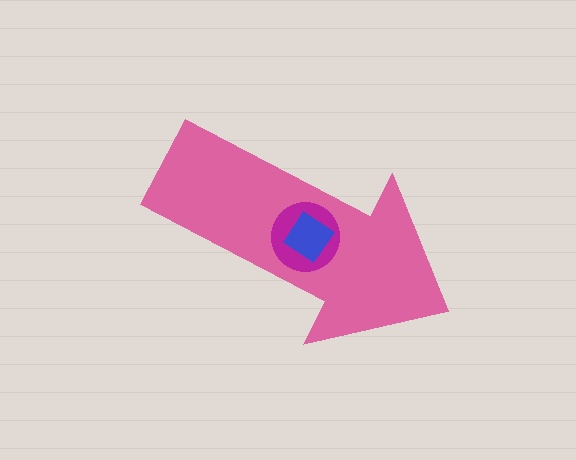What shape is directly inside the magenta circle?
The blue diamond.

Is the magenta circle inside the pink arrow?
Yes.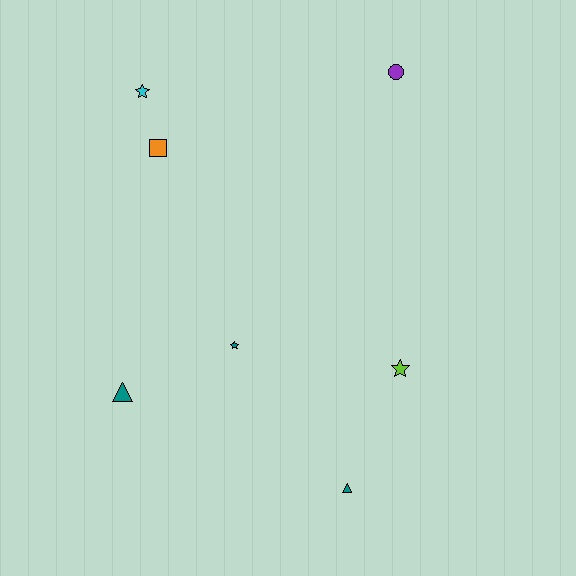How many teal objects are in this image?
There are 3 teal objects.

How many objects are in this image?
There are 7 objects.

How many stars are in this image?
There are 3 stars.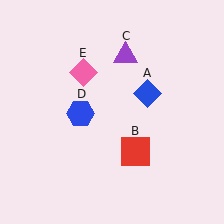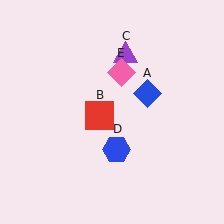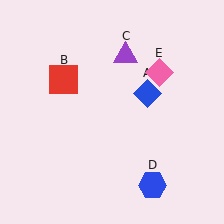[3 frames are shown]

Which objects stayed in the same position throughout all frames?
Blue diamond (object A) and purple triangle (object C) remained stationary.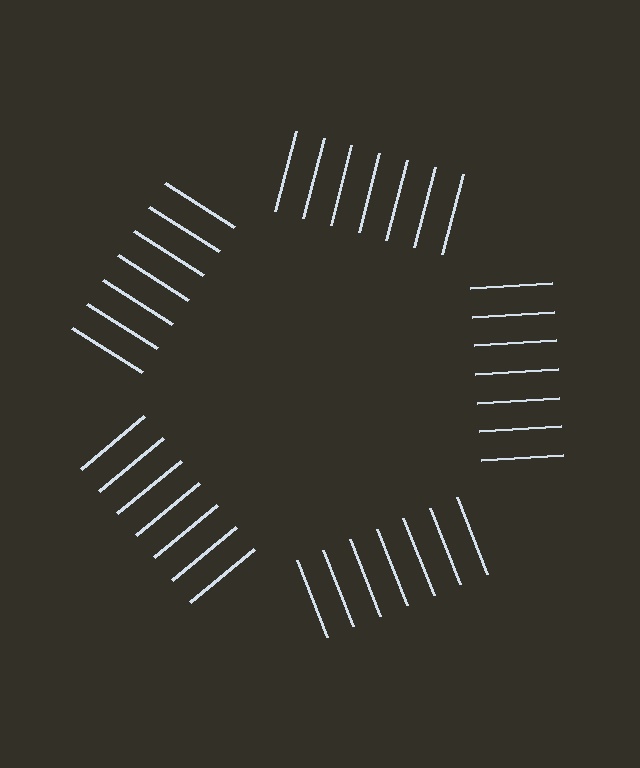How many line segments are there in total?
35 — 7 along each of the 5 edges.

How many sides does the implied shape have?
5 sides — the line-ends trace a pentagon.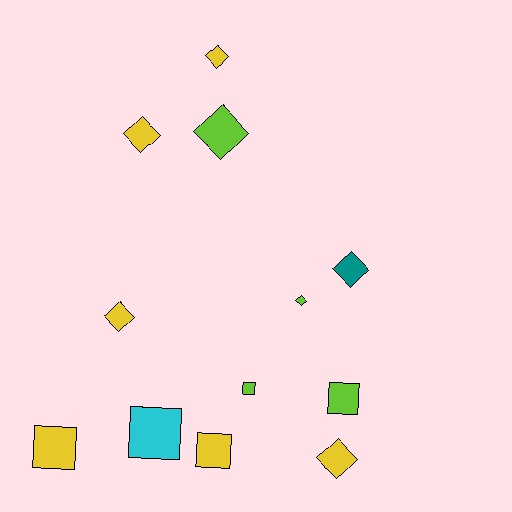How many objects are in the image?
There are 12 objects.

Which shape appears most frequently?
Diamond, with 7 objects.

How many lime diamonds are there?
There are 2 lime diamonds.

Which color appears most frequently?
Yellow, with 6 objects.